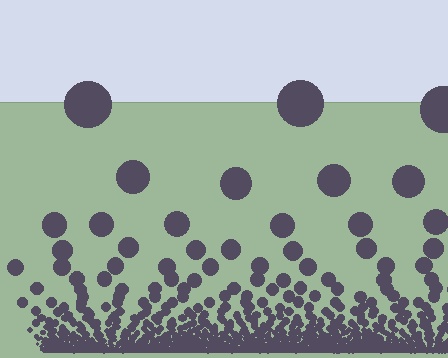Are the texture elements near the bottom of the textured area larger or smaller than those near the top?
Smaller. The gradient is inverted — elements near the bottom are smaller and denser.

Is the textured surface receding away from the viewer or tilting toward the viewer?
The surface appears to tilt toward the viewer. Texture elements get larger and sparser toward the top.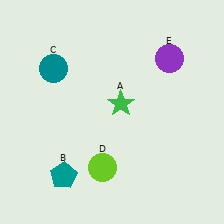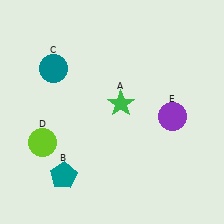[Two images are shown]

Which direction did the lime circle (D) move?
The lime circle (D) moved left.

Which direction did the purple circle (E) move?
The purple circle (E) moved down.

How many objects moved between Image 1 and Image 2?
2 objects moved between the two images.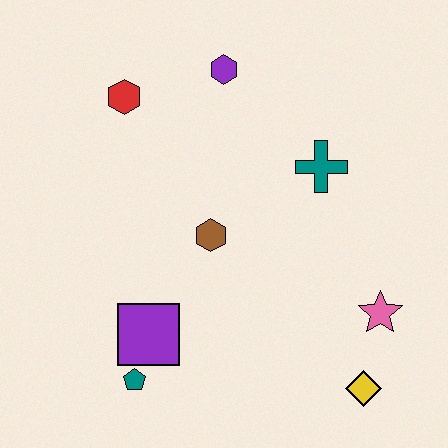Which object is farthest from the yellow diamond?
The red hexagon is farthest from the yellow diamond.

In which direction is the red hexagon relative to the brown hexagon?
The red hexagon is above the brown hexagon.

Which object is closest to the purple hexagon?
The red hexagon is closest to the purple hexagon.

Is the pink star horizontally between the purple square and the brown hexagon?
No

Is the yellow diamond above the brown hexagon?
No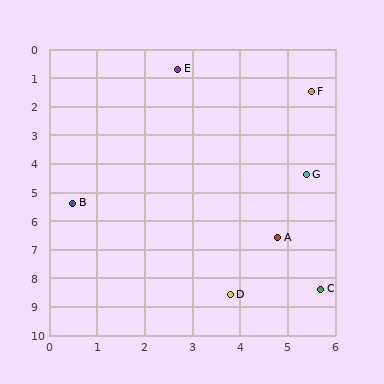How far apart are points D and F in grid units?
Points D and F are about 7.3 grid units apart.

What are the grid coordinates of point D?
Point D is at approximately (3.8, 8.6).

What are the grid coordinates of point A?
Point A is at approximately (4.8, 6.6).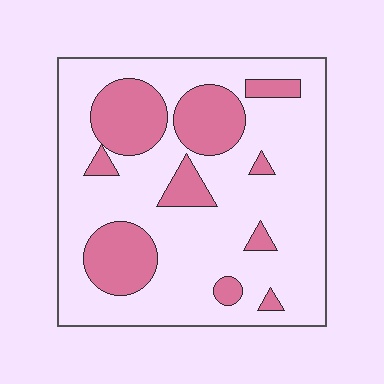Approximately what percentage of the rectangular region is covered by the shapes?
Approximately 25%.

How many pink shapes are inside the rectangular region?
10.